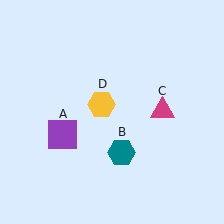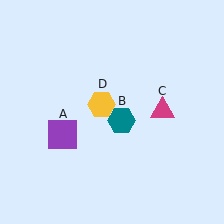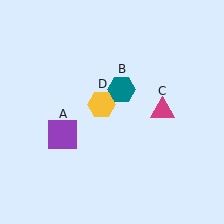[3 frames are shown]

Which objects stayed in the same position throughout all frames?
Purple square (object A) and magenta triangle (object C) and yellow hexagon (object D) remained stationary.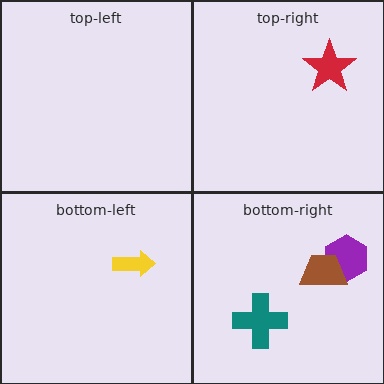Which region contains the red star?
The top-right region.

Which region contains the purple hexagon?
The bottom-right region.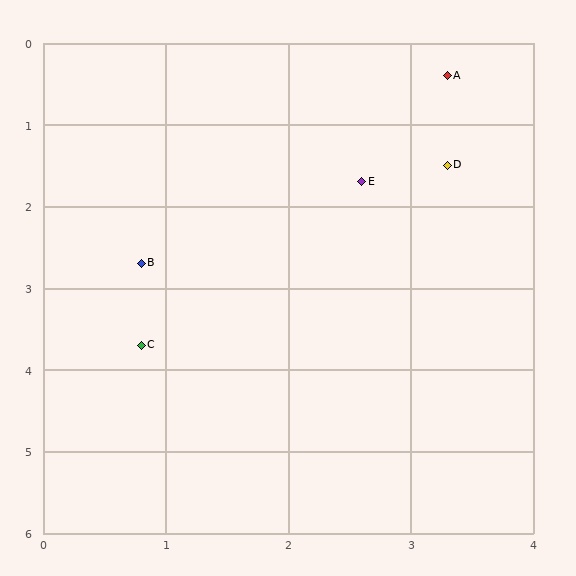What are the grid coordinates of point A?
Point A is at approximately (3.3, 0.4).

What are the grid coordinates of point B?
Point B is at approximately (0.8, 2.7).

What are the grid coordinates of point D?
Point D is at approximately (3.3, 1.5).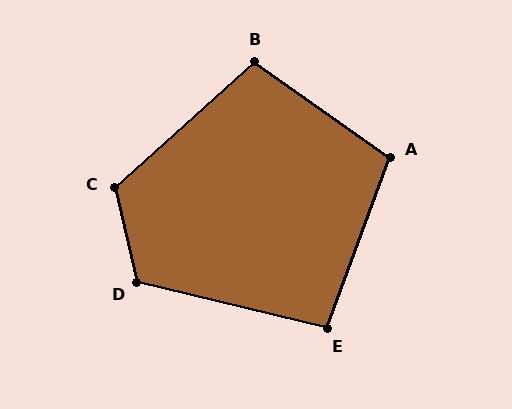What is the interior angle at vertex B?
Approximately 103 degrees (obtuse).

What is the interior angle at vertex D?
Approximately 117 degrees (obtuse).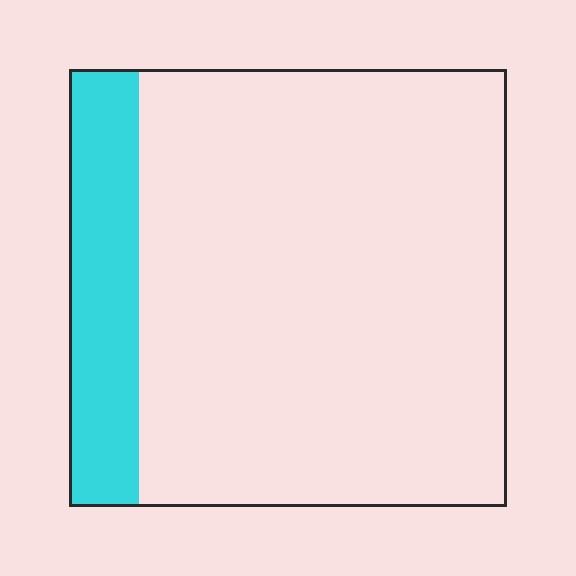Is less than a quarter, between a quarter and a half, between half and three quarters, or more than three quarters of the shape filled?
Less than a quarter.